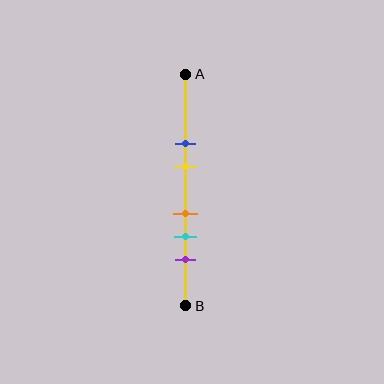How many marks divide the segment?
There are 5 marks dividing the segment.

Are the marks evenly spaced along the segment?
No, the marks are not evenly spaced.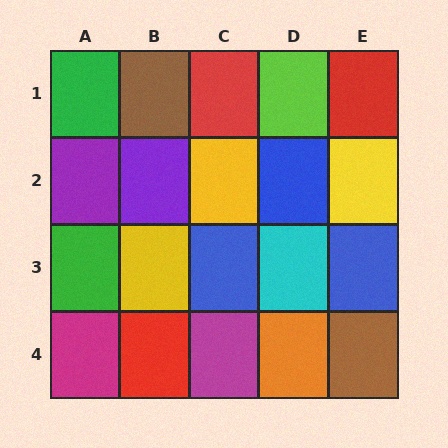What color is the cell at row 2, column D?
Blue.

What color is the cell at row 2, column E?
Yellow.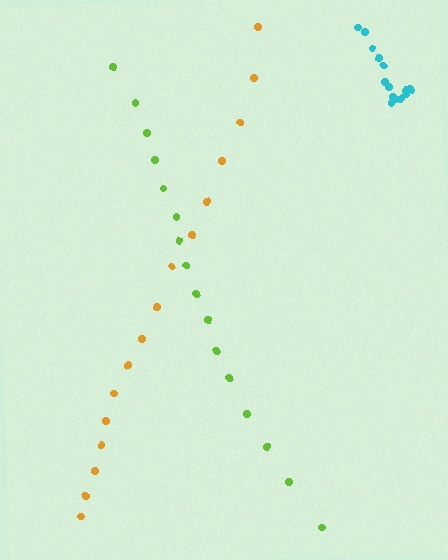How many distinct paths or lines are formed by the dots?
There are 3 distinct paths.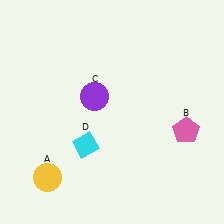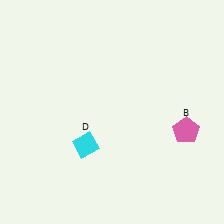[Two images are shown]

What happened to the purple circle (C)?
The purple circle (C) was removed in Image 2. It was in the top-left area of Image 1.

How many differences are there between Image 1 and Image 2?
There are 2 differences between the two images.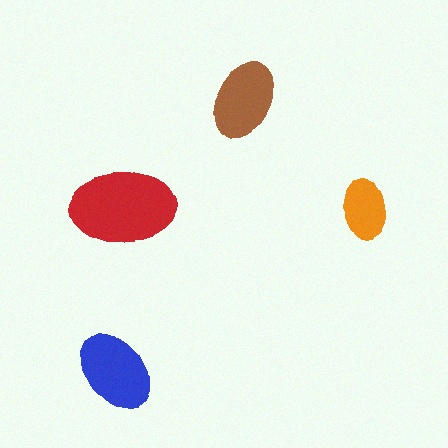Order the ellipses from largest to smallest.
the red one, the blue one, the brown one, the orange one.